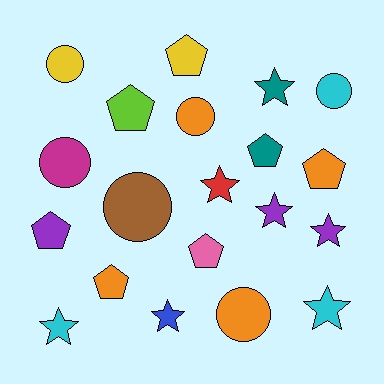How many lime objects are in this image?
There is 1 lime object.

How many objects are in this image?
There are 20 objects.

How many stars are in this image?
There are 7 stars.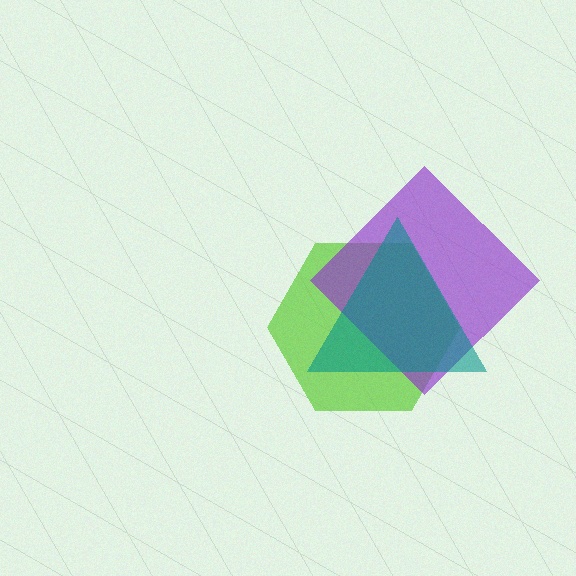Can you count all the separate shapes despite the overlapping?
Yes, there are 3 separate shapes.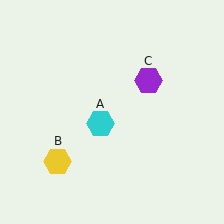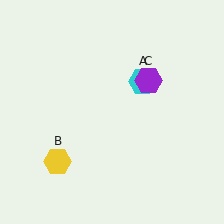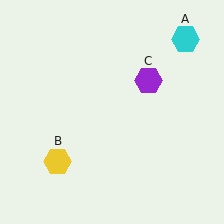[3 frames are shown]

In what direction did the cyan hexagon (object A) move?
The cyan hexagon (object A) moved up and to the right.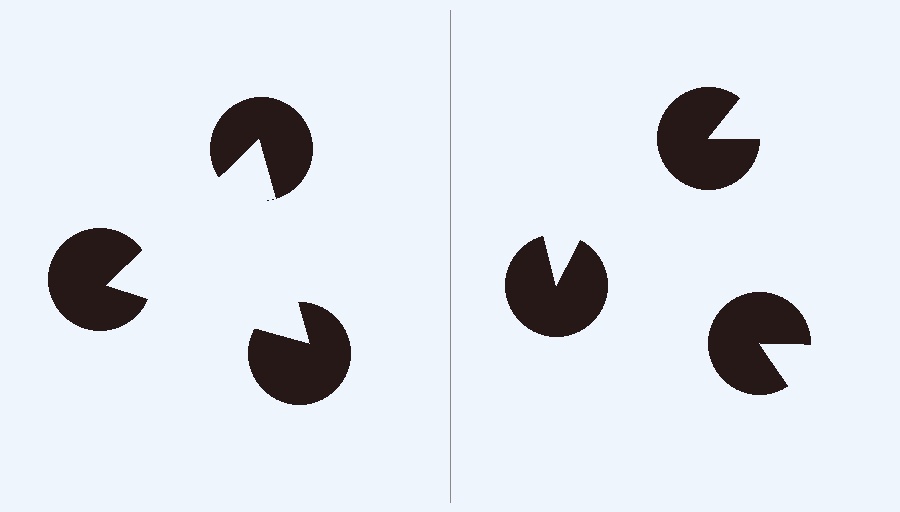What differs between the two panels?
The pac-man discs are positioned identically on both sides; only the wedge orientations differ. On the left they align to a triangle; on the right they are misaligned.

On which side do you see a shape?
An illusory triangle appears on the left side. On the right side the wedge cuts are rotated, so no coherent shape forms.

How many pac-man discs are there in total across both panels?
6 — 3 on each side.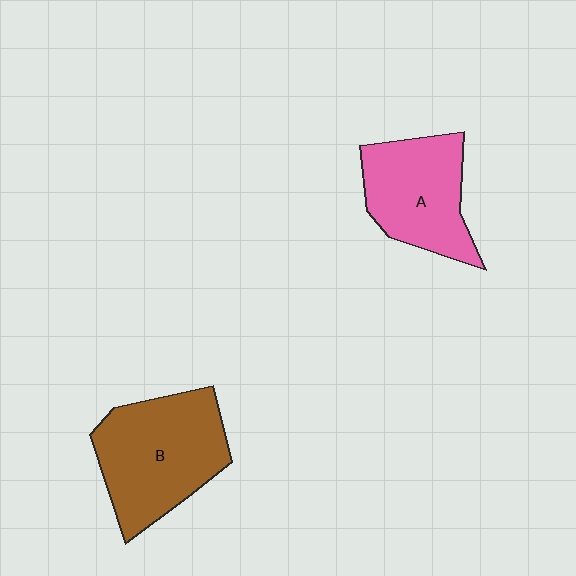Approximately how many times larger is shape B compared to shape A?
Approximately 1.3 times.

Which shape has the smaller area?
Shape A (pink).